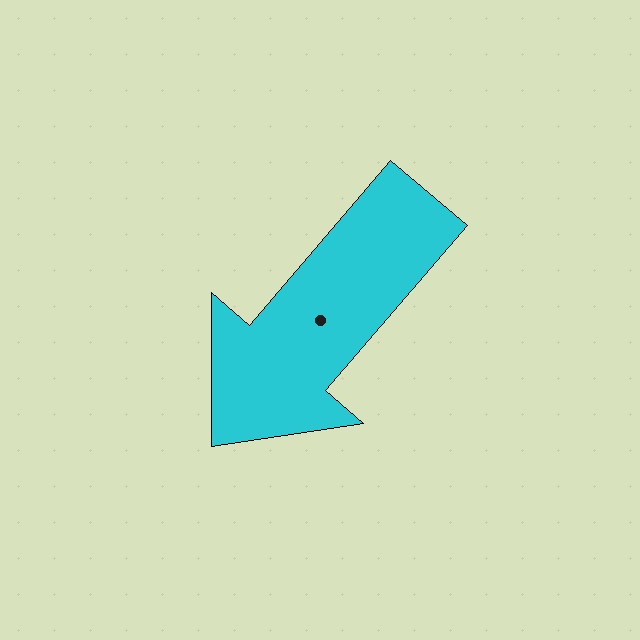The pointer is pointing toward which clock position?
Roughly 7 o'clock.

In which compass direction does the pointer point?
Southwest.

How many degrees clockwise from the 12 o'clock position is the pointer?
Approximately 221 degrees.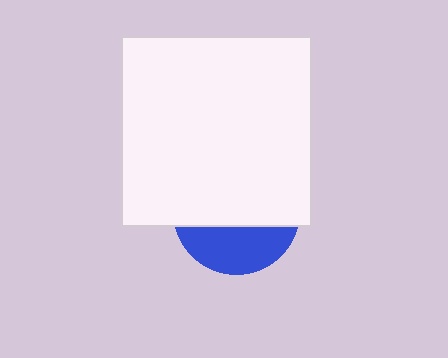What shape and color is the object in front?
The object in front is a white square.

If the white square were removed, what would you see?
You would see the complete blue circle.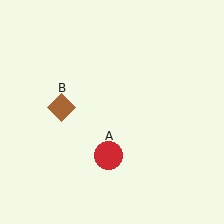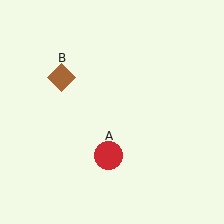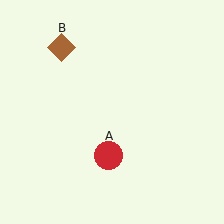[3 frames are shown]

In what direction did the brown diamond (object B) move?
The brown diamond (object B) moved up.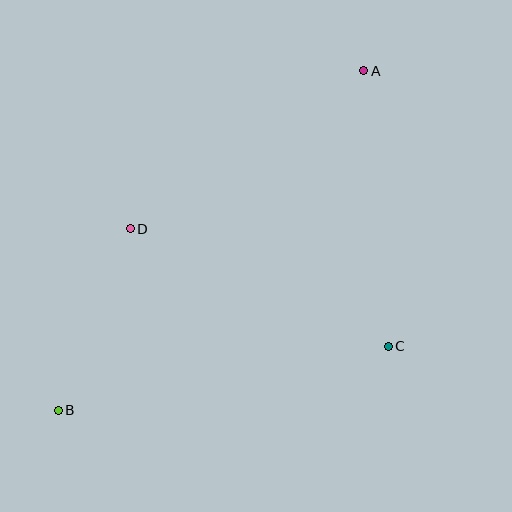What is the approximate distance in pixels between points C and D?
The distance between C and D is approximately 283 pixels.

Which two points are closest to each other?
Points B and D are closest to each other.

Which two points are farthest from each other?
Points A and B are farthest from each other.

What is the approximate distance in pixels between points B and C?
The distance between B and C is approximately 336 pixels.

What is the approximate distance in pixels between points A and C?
The distance between A and C is approximately 276 pixels.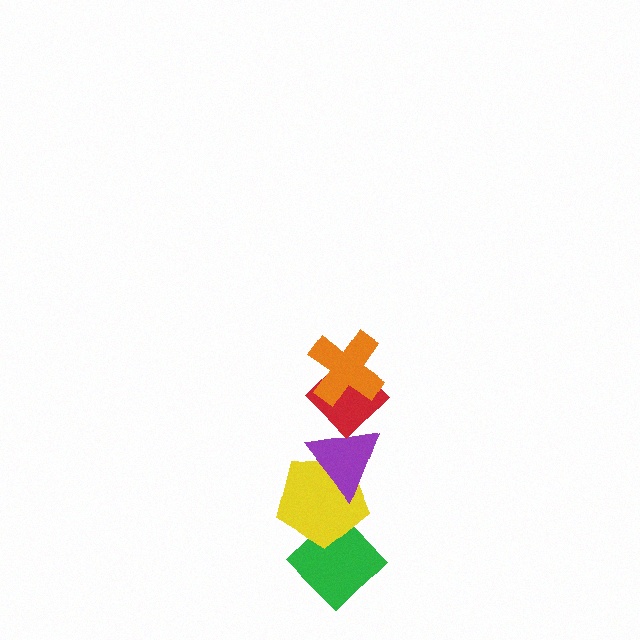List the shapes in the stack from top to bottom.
From top to bottom: the orange cross, the red diamond, the purple triangle, the yellow pentagon, the green diamond.